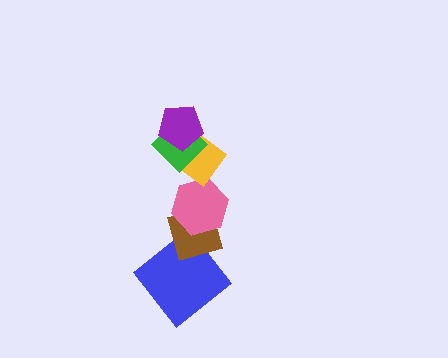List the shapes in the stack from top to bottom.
From top to bottom: the purple pentagon, the green diamond, the yellow diamond, the pink hexagon, the brown diamond, the blue diamond.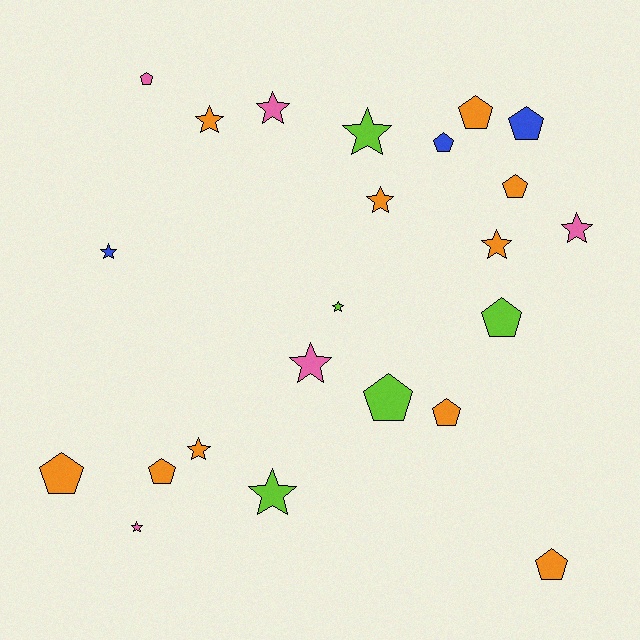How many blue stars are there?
There is 1 blue star.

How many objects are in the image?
There are 23 objects.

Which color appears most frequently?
Orange, with 10 objects.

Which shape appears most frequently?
Star, with 12 objects.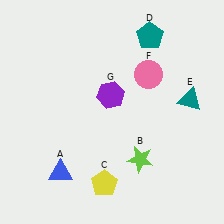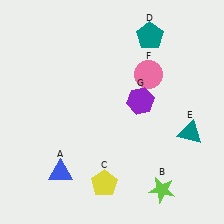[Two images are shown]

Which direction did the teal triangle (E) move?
The teal triangle (E) moved down.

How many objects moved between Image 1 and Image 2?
3 objects moved between the two images.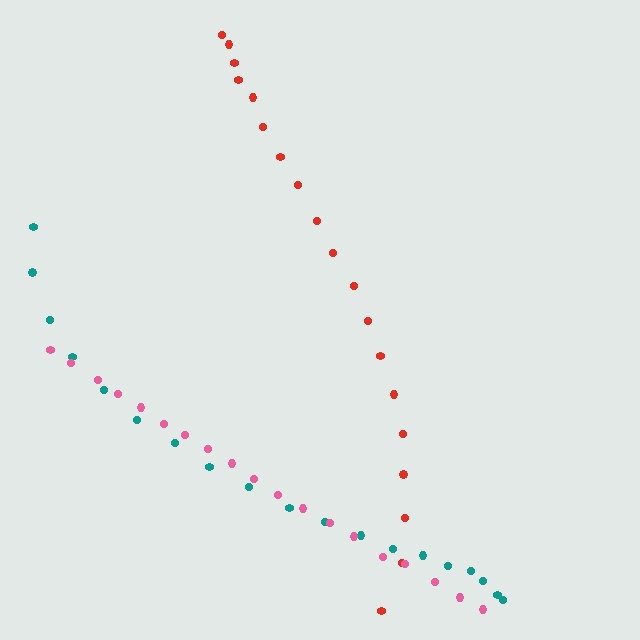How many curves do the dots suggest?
There are 3 distinct paths.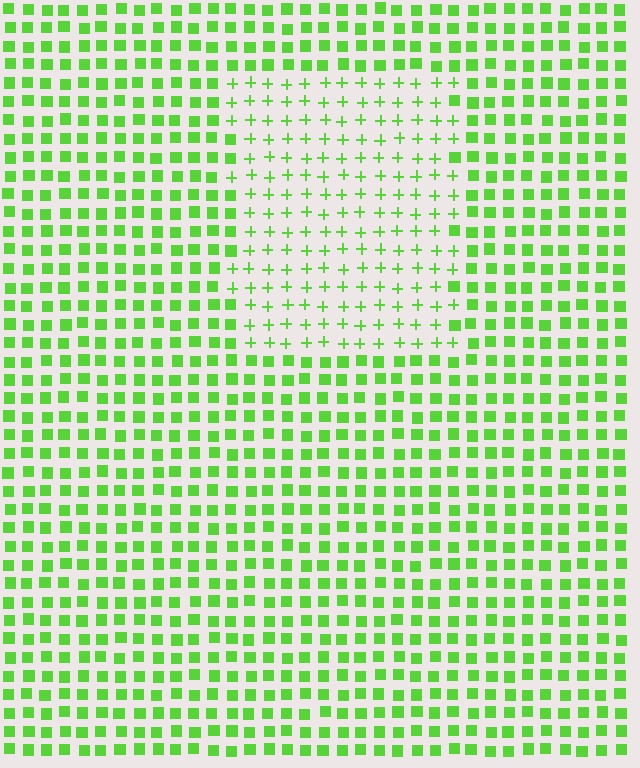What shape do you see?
I see a rectangle.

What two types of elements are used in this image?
The image uses plus signs inside the rectangle region and squares outside it.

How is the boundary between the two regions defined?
The boundary is defined by a change in element shape: plus signs inside vs. squares outside. All elements share the same color and spacing.